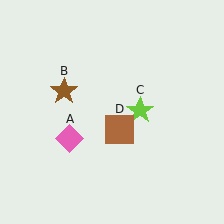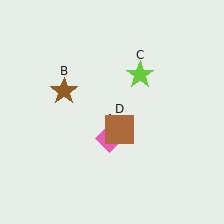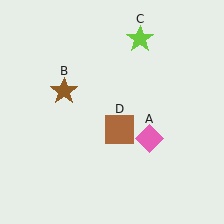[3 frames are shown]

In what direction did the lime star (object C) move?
The lime star (object C) moved up.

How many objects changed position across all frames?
2 objects changed position: pink diamond (object A), lime star (object C).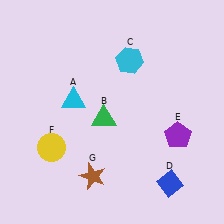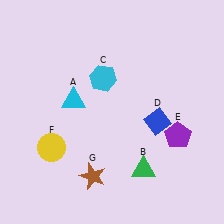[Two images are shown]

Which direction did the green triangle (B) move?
The green triangle (B) moved down.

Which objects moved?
The objects that moved are: the green triangle (B), the cyan hexagon (C), the blue diamond (D).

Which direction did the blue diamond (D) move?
The blue diamond (D) moved up.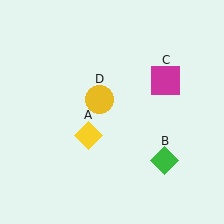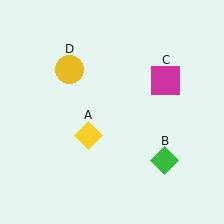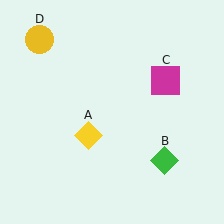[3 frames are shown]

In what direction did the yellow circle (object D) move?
The yellow circle (object D) moved up and to the left.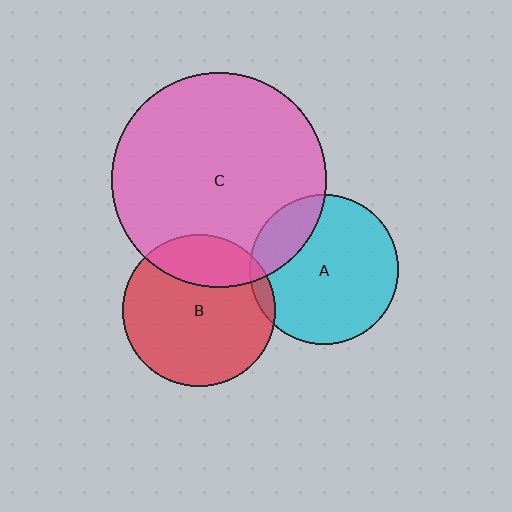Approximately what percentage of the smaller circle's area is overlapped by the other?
Approximately 5%.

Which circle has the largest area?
Circle C (pink).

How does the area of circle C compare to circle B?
Approximately 2.0 times.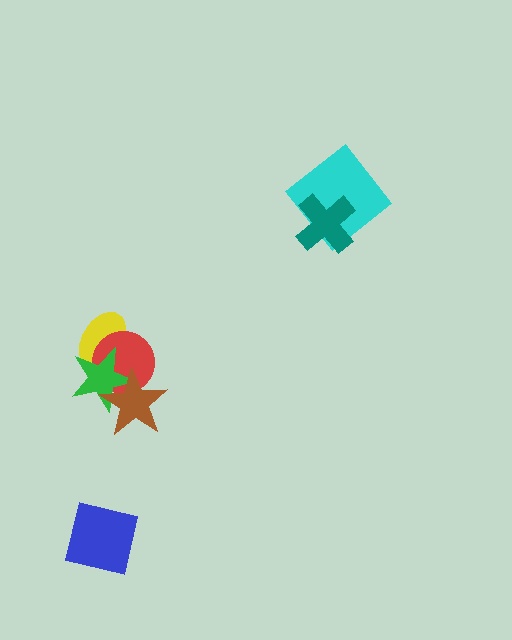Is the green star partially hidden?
Yes, it is partially covered by another shape.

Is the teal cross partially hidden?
No, no other shape covers it.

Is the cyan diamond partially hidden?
Yes, it is partially covered by another shape.